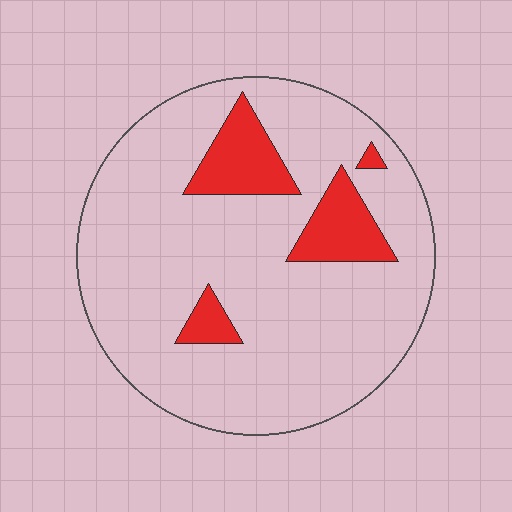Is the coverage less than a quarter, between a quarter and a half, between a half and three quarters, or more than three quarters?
Less than a quarter.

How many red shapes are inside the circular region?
4.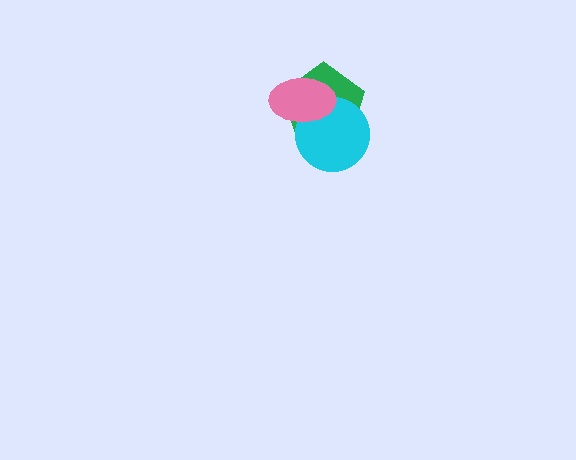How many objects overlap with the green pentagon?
2 objects overlap with the green pentagon.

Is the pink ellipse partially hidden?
No, no other shape covers it.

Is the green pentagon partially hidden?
Yes, it is partially covered by another shape.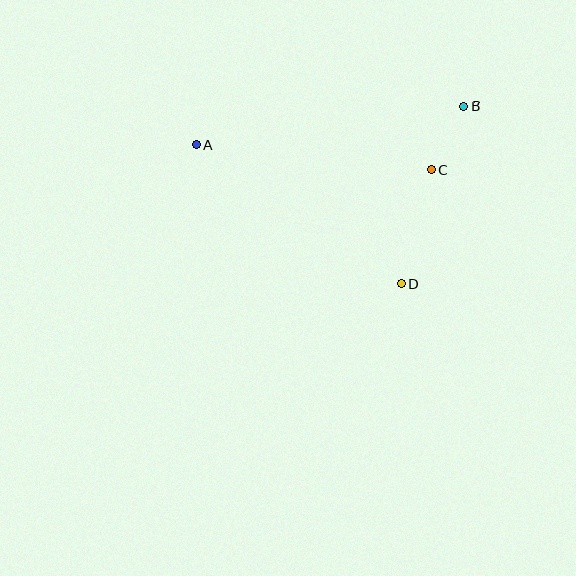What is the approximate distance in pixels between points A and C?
The distance between A and C is approximately 236 pixels.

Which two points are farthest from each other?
Points A and B are farthest from each other.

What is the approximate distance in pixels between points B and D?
The distance between B and D is approximately 188 pixels.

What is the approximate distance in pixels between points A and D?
The distance between A and D is approximately 248 pixels.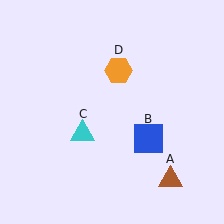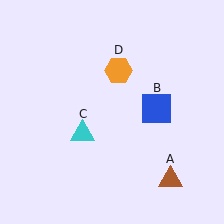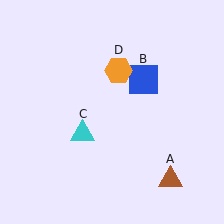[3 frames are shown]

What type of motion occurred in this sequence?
The blue square (object B) rotated counterclockwise around the center of the scene.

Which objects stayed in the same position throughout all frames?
Brown triangle (object A) and cyan triangle (object C) and orange hexagon (object D) remained stationary.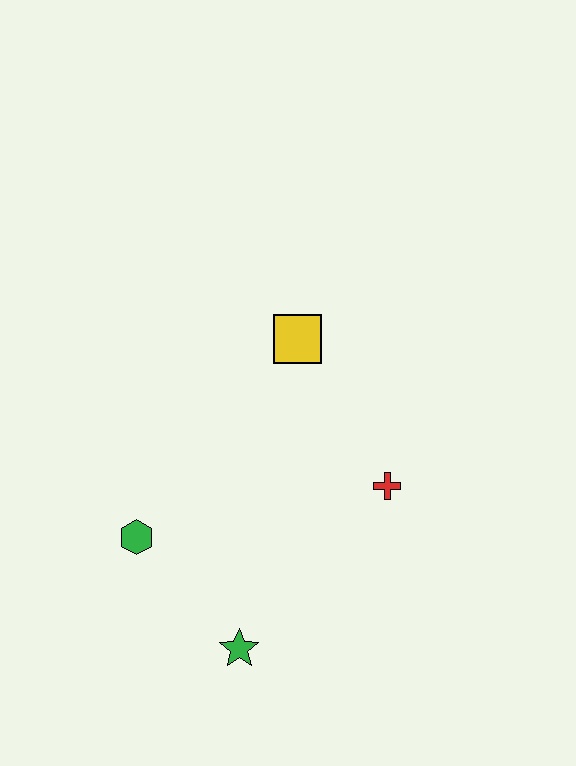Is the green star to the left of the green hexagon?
No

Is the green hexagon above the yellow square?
No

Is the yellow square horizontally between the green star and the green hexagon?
No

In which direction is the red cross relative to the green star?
The red cross is above the green star.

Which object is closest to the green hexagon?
The green star is closest to the green hexagon.